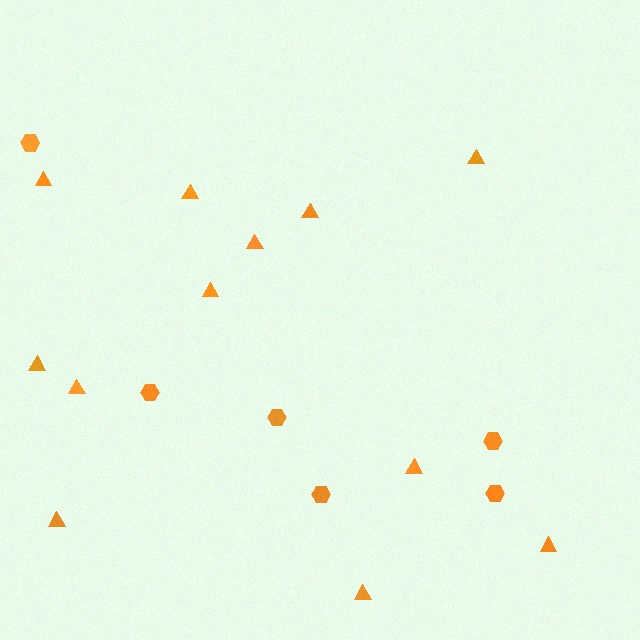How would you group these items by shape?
There are 2 groups: one group of triangles (12) and one group of hexagons (6).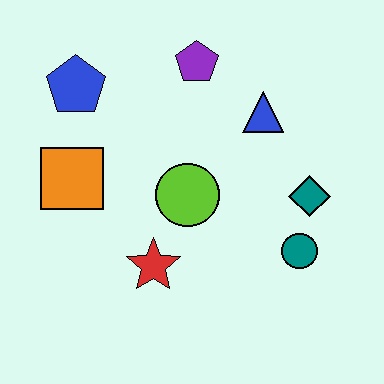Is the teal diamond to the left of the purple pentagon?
No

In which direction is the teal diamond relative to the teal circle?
The teal diamond is above the teal circle.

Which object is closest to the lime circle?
The red star is closest to the lime circle.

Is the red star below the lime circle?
Yes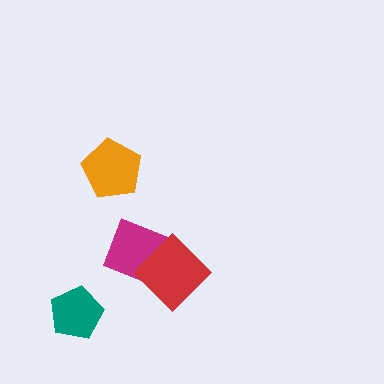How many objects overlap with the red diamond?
1 object overlaps with the red diamond.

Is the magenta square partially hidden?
Yes, it is partially covered by another shape.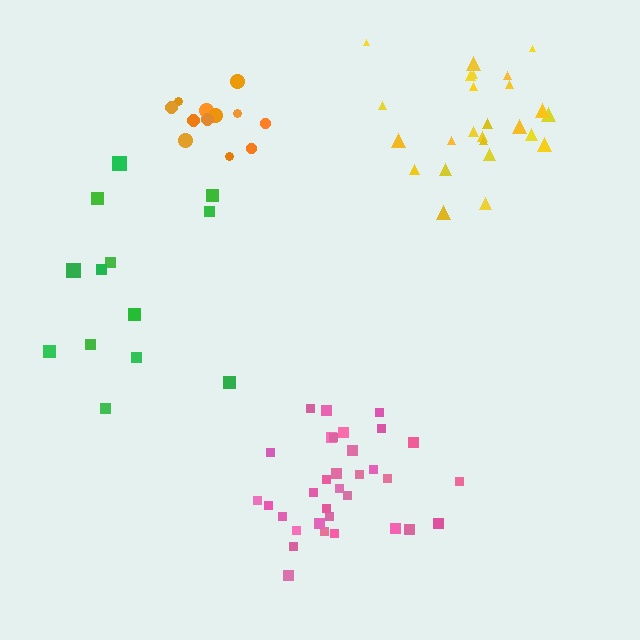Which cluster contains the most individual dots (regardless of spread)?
Pink (33).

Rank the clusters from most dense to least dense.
pink, yellow, orange, green.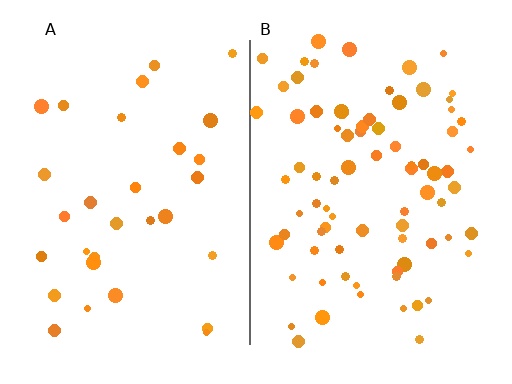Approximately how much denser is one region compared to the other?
Approximately 2.6× — region B over region A.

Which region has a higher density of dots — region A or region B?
B (the right).